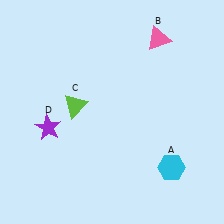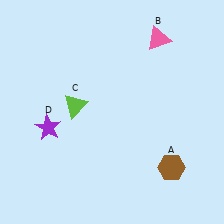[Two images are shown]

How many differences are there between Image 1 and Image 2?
There is 1 difference between the two images.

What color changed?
The hexagon (A) changed from cyan in Image 1 to brown in Image 2.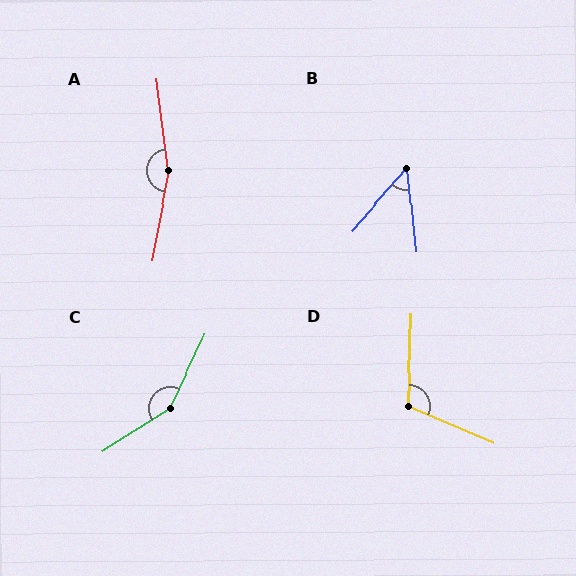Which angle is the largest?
A, at approximately 162 degrees.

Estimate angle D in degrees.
Approximately 111 degrees.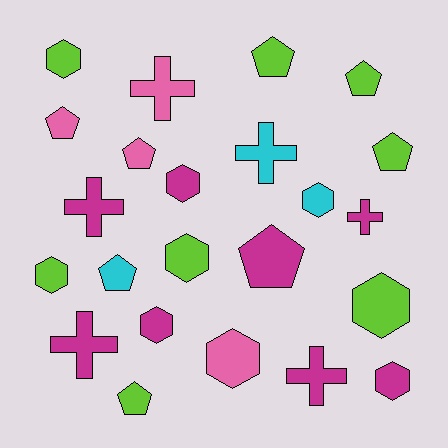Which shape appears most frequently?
Hexagon, with 9 objects.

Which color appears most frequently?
Magenta, with 8 objects.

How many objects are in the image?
There are 23 objects.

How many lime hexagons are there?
There are 4 lime hexagons.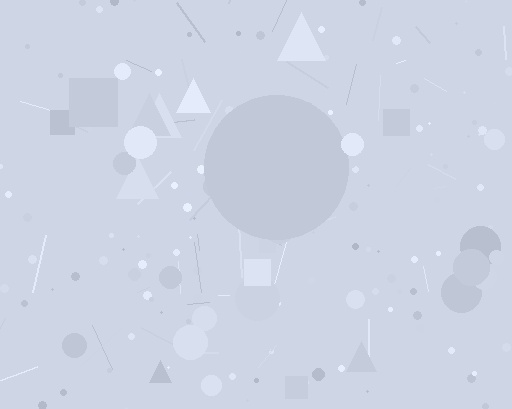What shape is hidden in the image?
A circle is hidden in the image.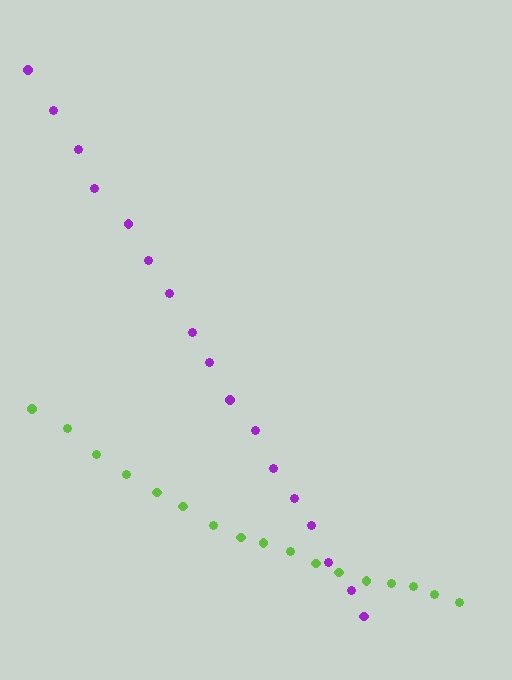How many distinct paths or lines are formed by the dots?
There are 2 distinct paths.